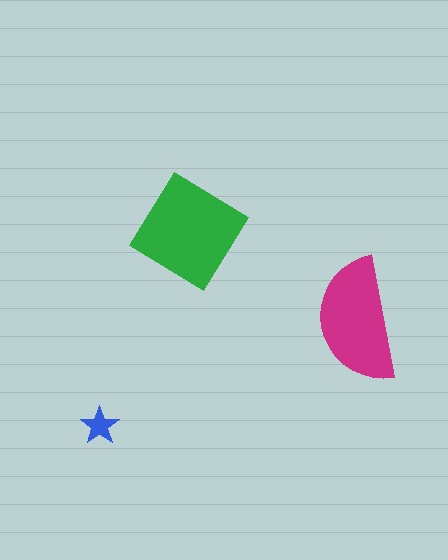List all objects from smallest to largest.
The blue star, the magenta semicircle, the green diamond.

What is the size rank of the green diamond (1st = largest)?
1st.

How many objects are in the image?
There are 3 objects in the image.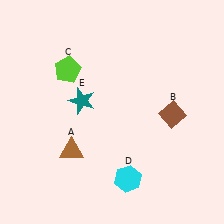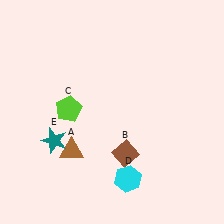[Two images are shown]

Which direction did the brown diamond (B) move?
The brown diamond (B) moved left.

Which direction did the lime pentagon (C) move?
The lime pentagon (C) moved down.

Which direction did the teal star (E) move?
The teal star (E) moved down.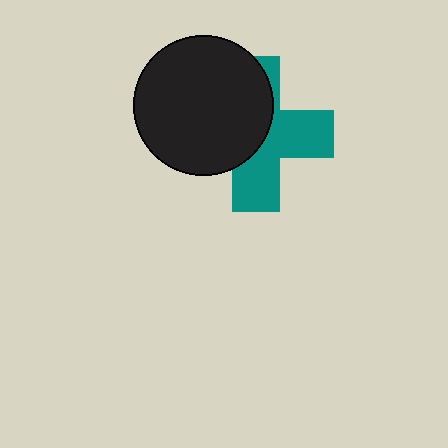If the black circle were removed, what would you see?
You would see the complete teal cross.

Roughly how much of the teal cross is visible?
About half of it is visible (roughly 50%).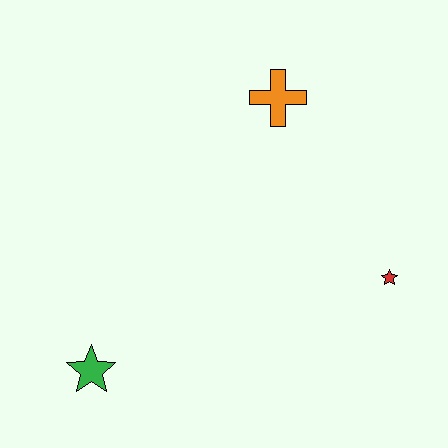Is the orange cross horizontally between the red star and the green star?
Yes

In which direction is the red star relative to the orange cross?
The red star is below the orange cross.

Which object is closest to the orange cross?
The red star is closest to the orange cross.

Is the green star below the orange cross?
Yes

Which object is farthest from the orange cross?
The green star is farthest from the orange cross.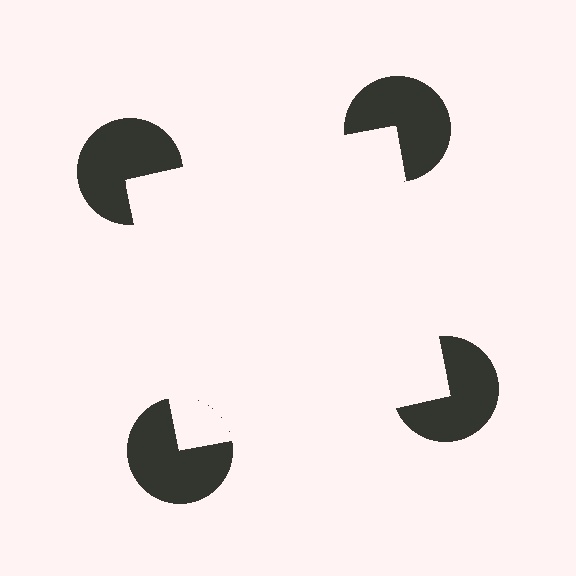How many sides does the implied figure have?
4 sides.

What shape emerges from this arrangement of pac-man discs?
An illusory square — its edges are inferred from the aligned wedge cuts in the pac-man discs, not physically drawn.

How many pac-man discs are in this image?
There are 4 — one at each vertex of the illusory square.